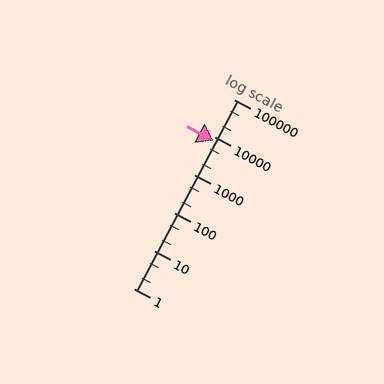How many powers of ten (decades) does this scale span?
The scale spans 5 decades, from 1 to 100000.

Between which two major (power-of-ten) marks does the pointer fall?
The pointer is between 1000 and 10000.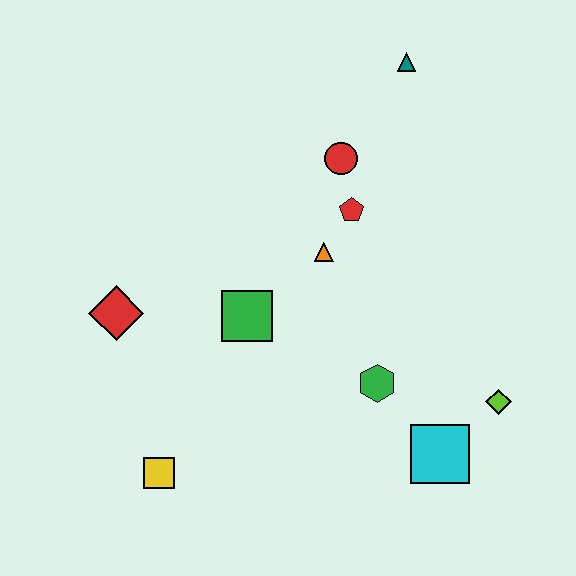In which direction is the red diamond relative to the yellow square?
The red diamond is above the yellow square.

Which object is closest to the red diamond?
The green square is closest to the red diamond.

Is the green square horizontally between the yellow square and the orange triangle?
Yes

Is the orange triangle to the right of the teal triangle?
No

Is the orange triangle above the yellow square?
Yes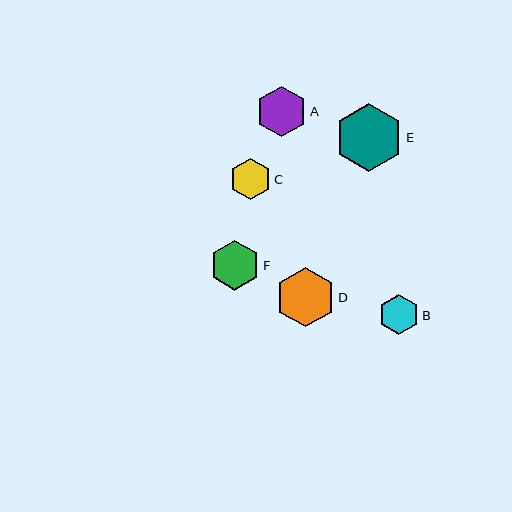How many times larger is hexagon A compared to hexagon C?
Hexagon A is approximately 1.2 times the size of hexagon C.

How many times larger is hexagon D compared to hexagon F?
Hexagon D is approximately 1.2 times the size of hexagon F.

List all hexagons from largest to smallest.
From largest to smallest: E, D, A, F, C, B.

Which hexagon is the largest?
Hexagon E is the largest with a size of approximately 68 pixels.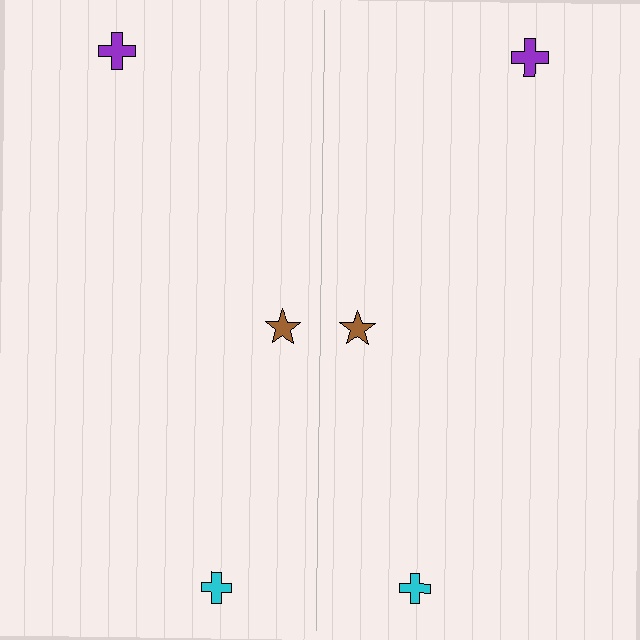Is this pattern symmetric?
Yes, this pattern has bilateral (reflection) symmetry.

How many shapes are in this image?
There are 6 shapes in this image.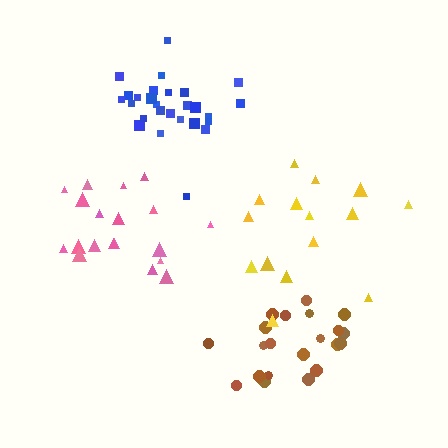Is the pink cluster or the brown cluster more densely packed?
Pink.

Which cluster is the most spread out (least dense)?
Yellow.